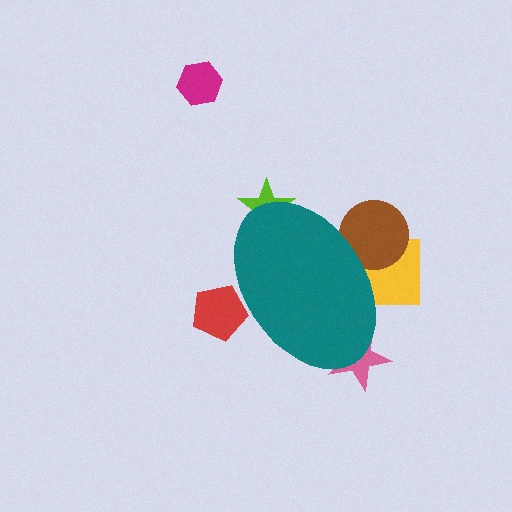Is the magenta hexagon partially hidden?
No, the magenta hexagon is fully visible.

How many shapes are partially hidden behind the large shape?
5 shapes are partially hidden.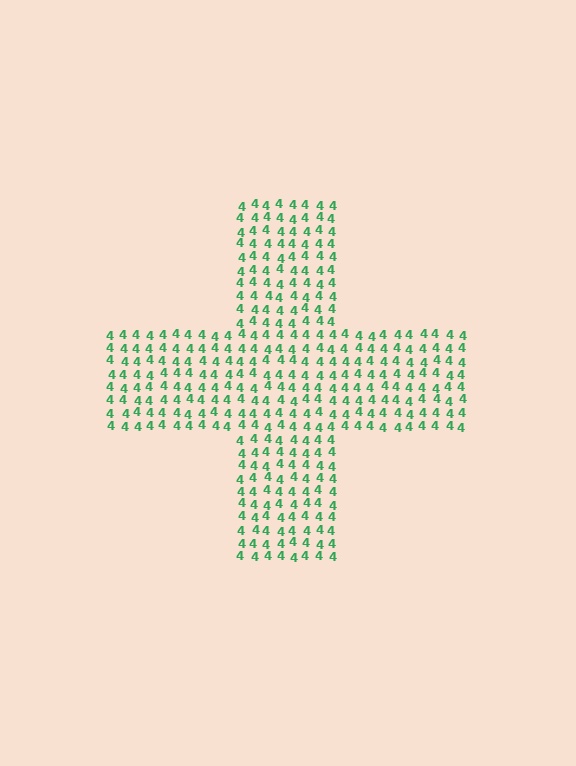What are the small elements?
The small elements are digit 4's.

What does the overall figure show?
The overall figure shows a cross.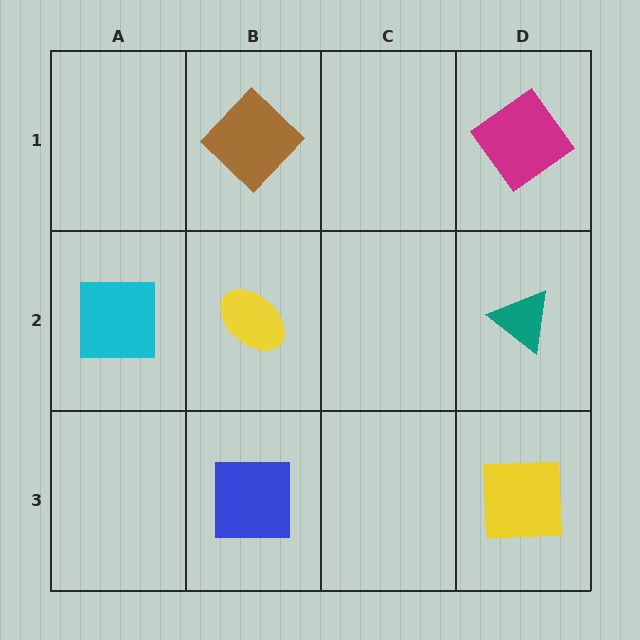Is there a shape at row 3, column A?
No, that cell is empty.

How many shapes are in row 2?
3 shapes.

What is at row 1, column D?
A magenta diamond.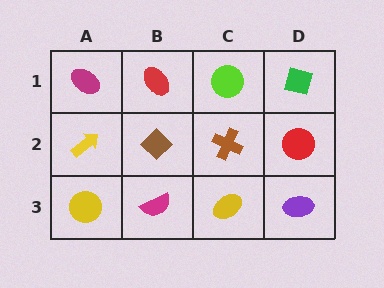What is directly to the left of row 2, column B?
A yellow arrow.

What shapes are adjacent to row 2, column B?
A red ellipse (row 1, column B), a magenta semicircle (row 3, column B), a yellow arrow (row 2, column A), a brown cross (row 2, column C).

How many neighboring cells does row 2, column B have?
4.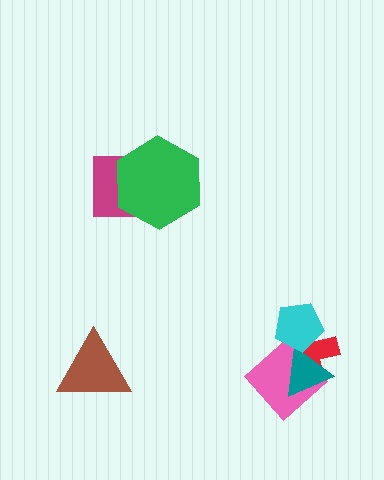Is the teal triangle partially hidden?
Yes, it is partially covered by another shape.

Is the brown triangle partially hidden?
No, no other shape covers it.